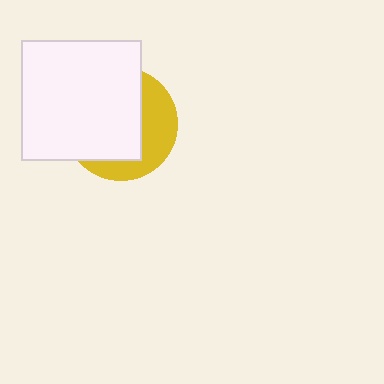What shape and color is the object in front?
The object in front is a white square.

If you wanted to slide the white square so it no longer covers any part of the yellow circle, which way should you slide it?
Slide it left — that is the most direct way to separate the two shapes.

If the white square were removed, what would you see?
You would see the complete yellow circle.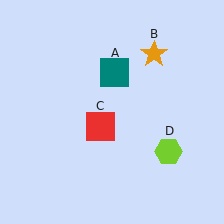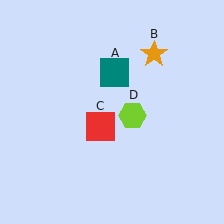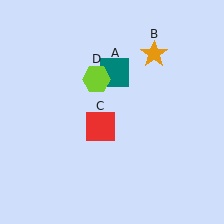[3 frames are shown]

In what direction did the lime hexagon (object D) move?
The lime hexagon (object D) moved up and to the left.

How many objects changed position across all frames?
1 object changed position: lime hexagon (object D).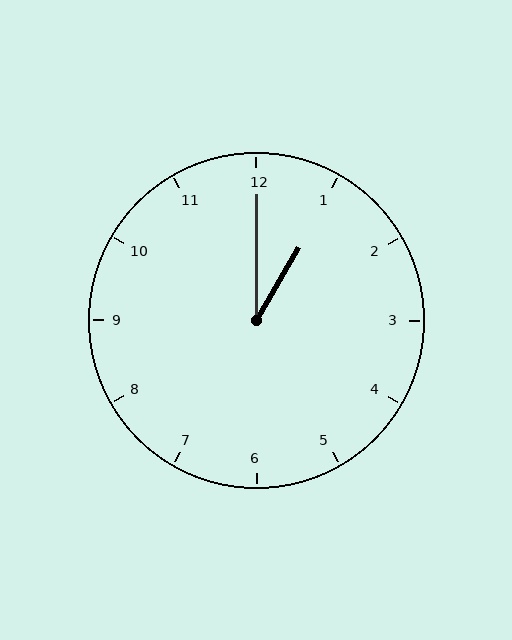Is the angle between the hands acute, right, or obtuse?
It is acute.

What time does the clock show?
1:00.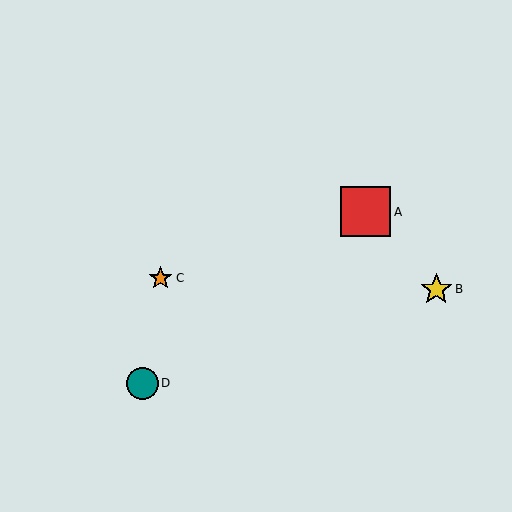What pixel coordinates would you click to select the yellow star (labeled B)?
Click at (436, 289) to select the yellow star B.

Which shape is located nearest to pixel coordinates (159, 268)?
The orange star (labeled C) at (161, 278) is nearest to that location.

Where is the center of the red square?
The center of the red square is at (365, 212).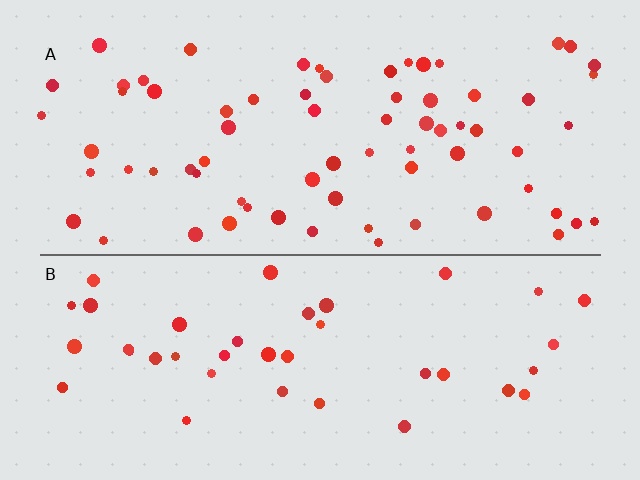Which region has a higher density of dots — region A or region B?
A (the top).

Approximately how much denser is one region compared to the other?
Approximately 1.8× — region A over region B.